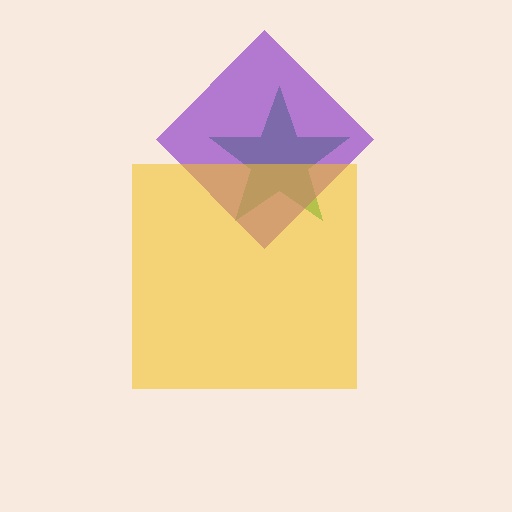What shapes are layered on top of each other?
The layered shapes are: a green star, a purple diamond, a yellow square.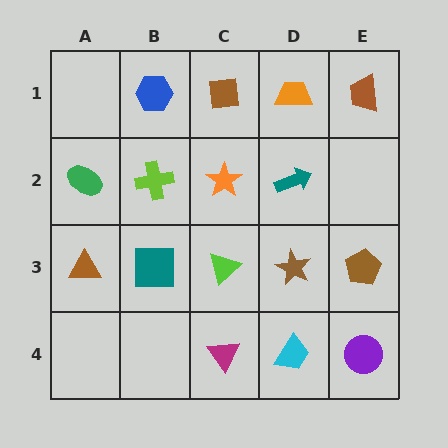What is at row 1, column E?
A brown trapezoid.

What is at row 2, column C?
An orange star.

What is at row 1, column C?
A brown square.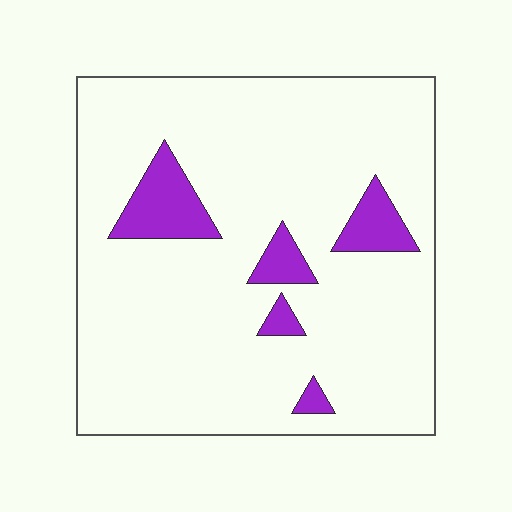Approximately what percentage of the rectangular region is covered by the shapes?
Approximately 10%.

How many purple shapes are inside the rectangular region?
5.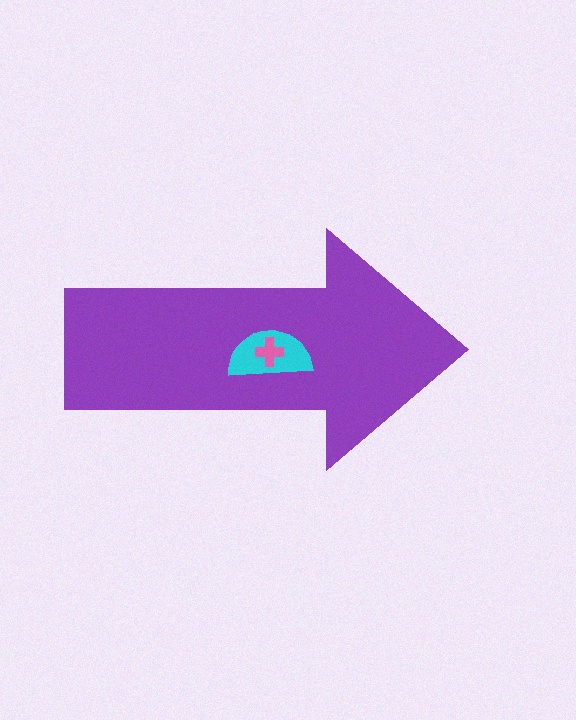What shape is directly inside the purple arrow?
The cyan semicircle.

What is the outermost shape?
The purple arrow.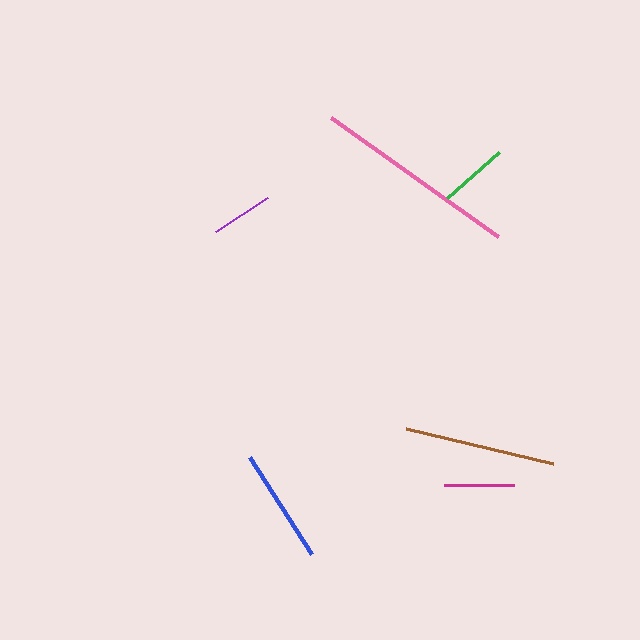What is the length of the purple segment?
The purple segment is approximately 62 pixels long.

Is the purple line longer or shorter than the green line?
The green line is longer than the purple line.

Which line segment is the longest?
The pink line is the longest at approximately 205 pixels.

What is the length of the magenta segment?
The magenta segment is approximately 70 pixels long.